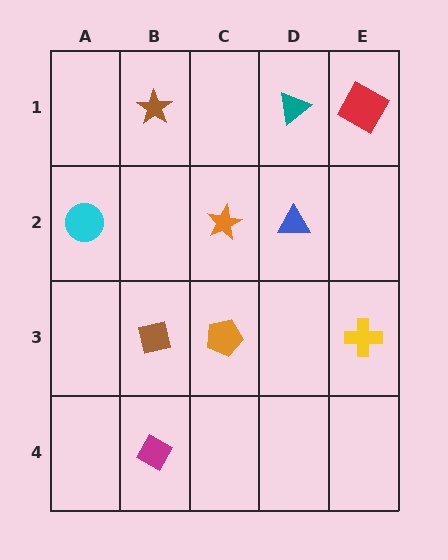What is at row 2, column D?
A blue triangle.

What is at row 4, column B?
A magenta diamond.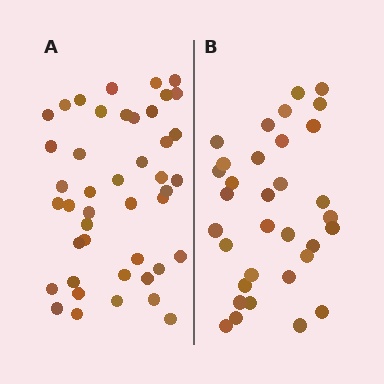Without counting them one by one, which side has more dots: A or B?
Region A (the left region) has more dots.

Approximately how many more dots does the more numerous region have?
Region A has roughly 12 or so more dots than region B.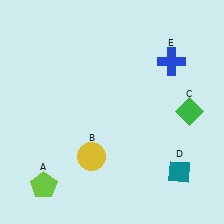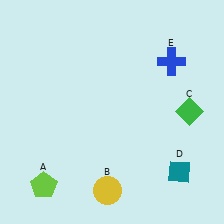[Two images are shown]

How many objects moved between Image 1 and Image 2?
1 object moved between the two images.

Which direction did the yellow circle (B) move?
The yellow circle (B) moved down.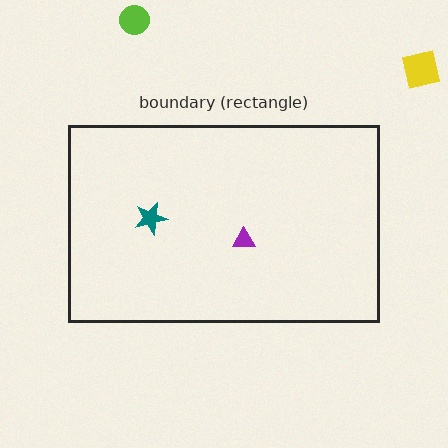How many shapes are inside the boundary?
2 inside, 2 outside.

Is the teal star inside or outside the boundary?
Inside.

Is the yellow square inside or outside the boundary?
Outside.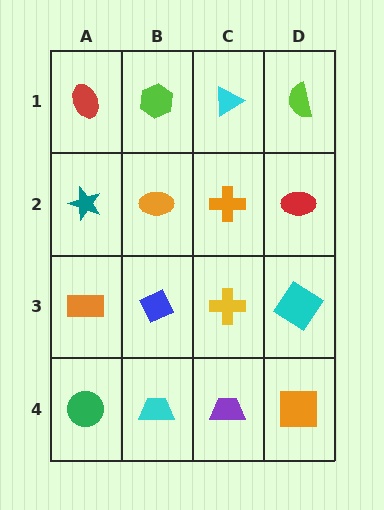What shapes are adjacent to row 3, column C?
An orange cross (row 2, column C), a purple trapezoid (row 4, column C), a blue diamond (row 3, column B), a cyan diamond (row 3, column D).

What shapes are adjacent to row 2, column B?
A lime hexagon (row 1, column B), a blue diamond (row 3, column B), a teal star (row 2, column A), an orange cross (row 2, column C).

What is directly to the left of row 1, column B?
A red ellipse.